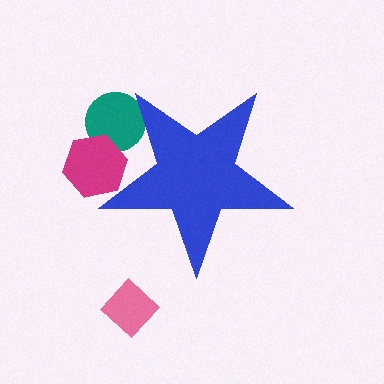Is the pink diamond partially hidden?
No, the pink diamond is fully visible.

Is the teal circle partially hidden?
Yes, the teal circle is partially hidden behind the blue star.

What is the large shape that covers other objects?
A blue star.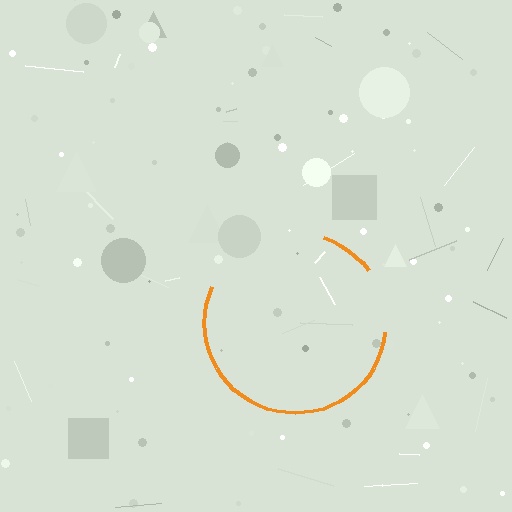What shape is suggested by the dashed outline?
The dashed outline suggests a circle.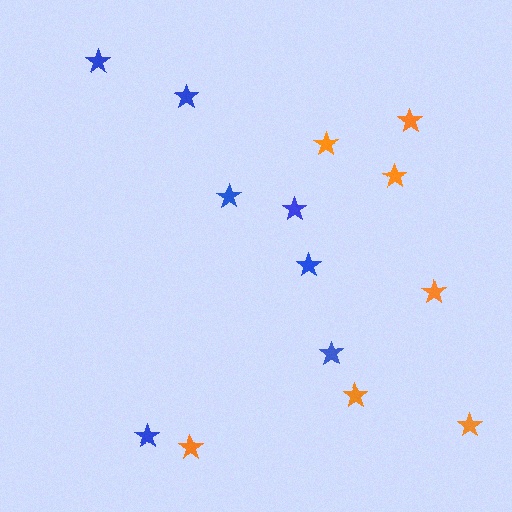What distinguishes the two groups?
There are 2 groups: one group of blue stars (7) and one group of orange stars (7).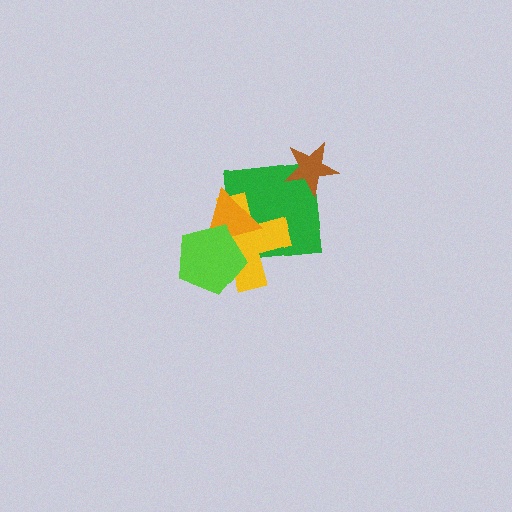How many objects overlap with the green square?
3 objects overlap with the green square.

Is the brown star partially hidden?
No, no other shape covers it.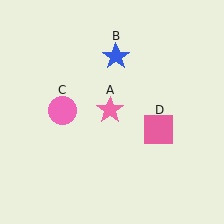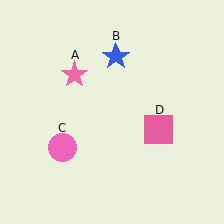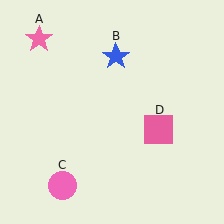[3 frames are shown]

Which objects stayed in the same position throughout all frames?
Blue star (object B) and pink square (object D) remained stationary.